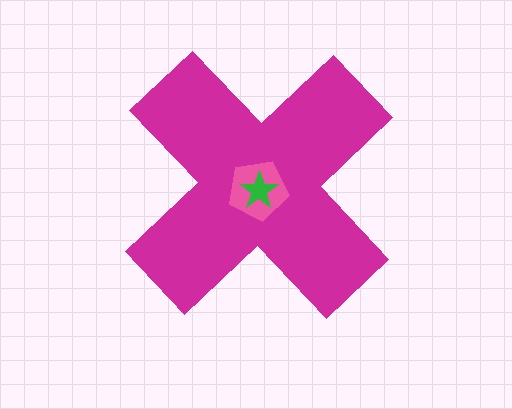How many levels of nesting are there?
3.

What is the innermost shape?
The green star.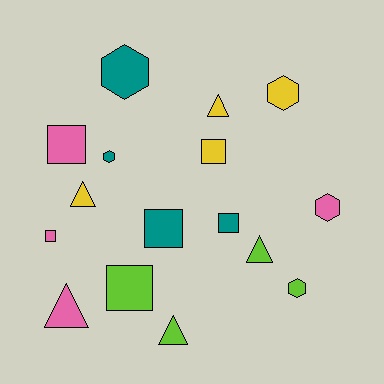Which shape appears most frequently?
Square, with 6 objects.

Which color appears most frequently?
Lime, with 4 objects.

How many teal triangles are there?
There are no teal triangles.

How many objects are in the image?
There are 16 objects.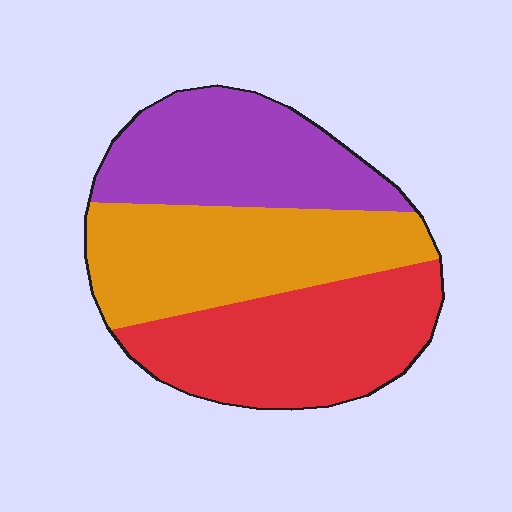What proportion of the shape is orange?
Orange covers 35% of the shape.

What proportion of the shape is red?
Red takes up between a third and a half of the shape.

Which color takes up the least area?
Purple, at roughly 30%.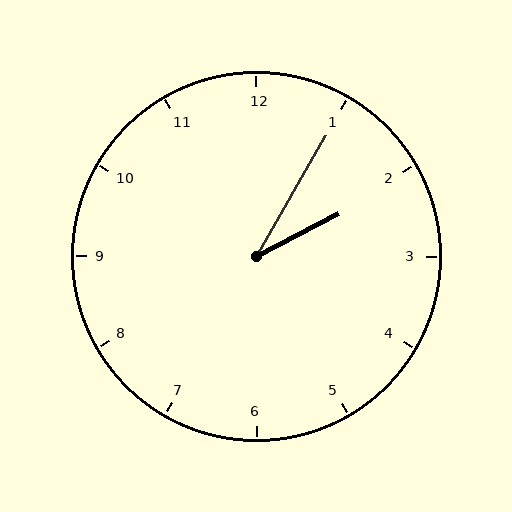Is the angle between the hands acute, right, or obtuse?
It is acute.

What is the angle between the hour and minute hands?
Approximately 32 degrees.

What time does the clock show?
2:05.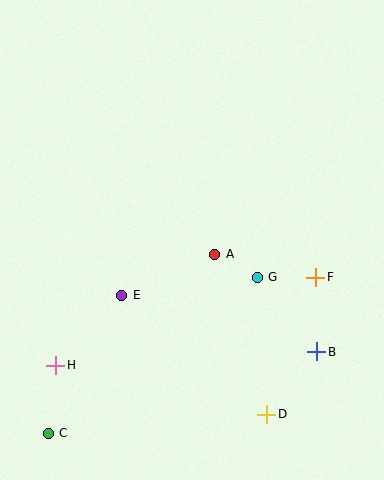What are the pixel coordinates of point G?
Point G is at (257, 277).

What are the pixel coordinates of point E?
Point E is at (122, 295).